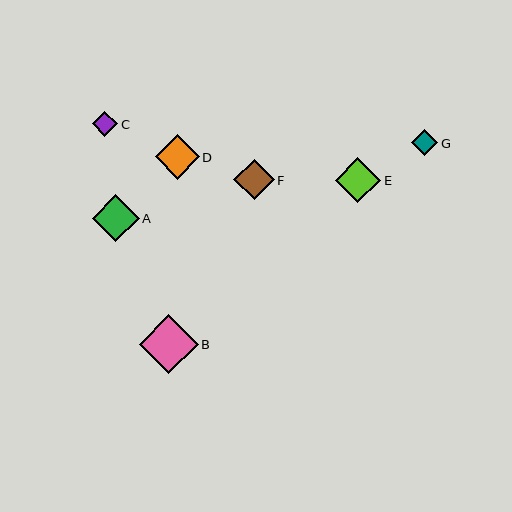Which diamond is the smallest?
Diamond C is the smallest with a size of approximately 26 pixels.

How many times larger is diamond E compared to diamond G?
Diamond E is approximately 1.7 times the size of diamond G.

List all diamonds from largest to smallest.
From largest to smallest: B, A, E, D, F, G, C.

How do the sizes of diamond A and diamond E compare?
Diamond A and diamond E are approximately the same size.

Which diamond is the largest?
Diamond B is the largest with a size of approximately 58 pixels.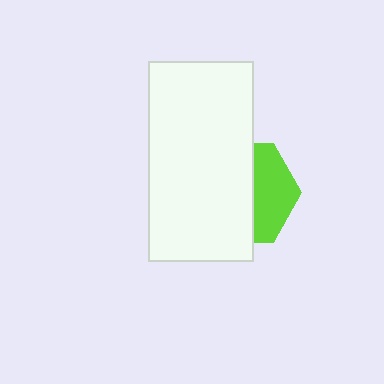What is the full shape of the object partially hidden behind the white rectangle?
The partially hidden object is a lime hexagon.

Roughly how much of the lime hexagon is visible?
A small part of it is visible (roughly 40%).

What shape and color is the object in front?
The object in front is a white rectangle.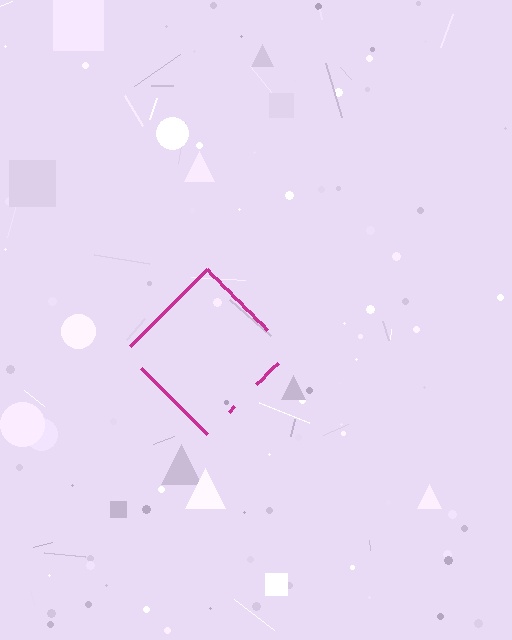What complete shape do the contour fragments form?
The contour fragments form a diamond.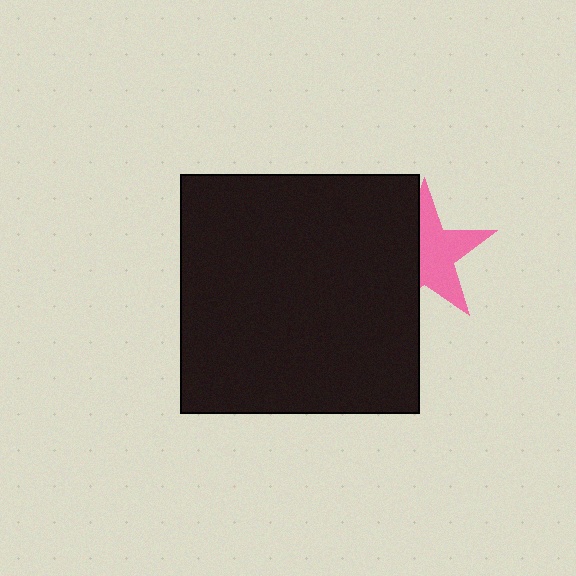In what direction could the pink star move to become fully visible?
The pink star could move right. That would shift it out from behind the black square entirely.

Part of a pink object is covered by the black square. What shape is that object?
It is a star.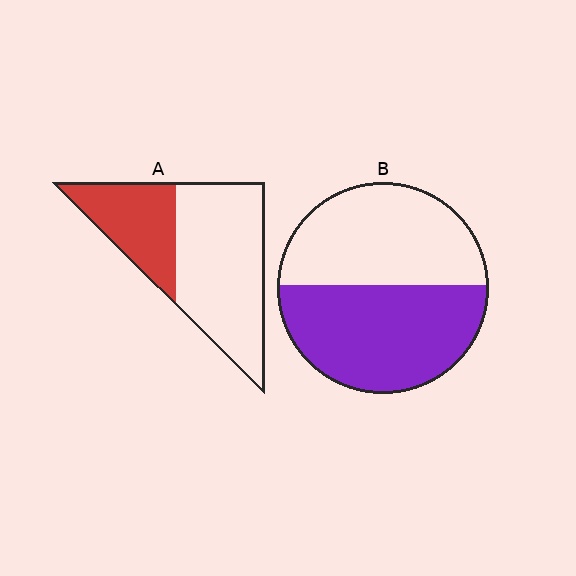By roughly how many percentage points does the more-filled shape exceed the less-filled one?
By roughly 20 percentage points (B over A).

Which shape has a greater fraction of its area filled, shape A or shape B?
Shape B.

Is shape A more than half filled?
No.